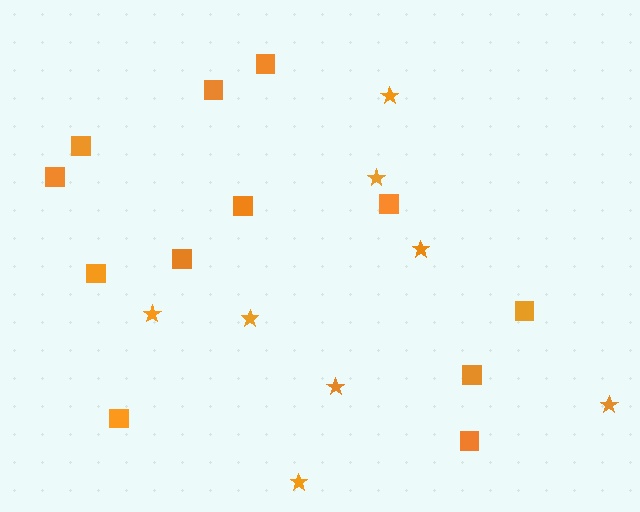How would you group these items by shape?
There are 2 groups: one group of stars (8) and one group of squares (12).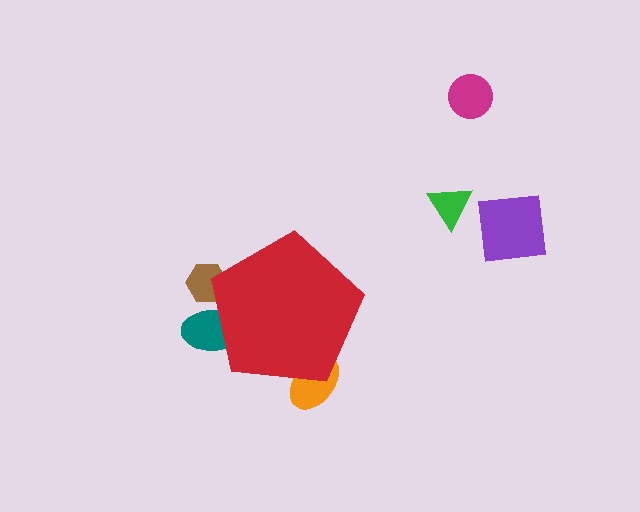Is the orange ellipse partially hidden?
Yes, the orange ellipse is partially hidden behind the red pentagon.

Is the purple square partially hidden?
No, the purple square is fully visible.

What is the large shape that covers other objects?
A red pentagon.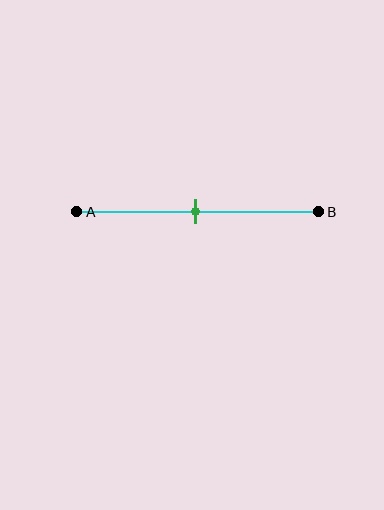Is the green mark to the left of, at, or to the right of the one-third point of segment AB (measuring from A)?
The green mark is to the right of the one-third point of segment AB.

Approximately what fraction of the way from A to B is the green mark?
The green mark is approximately 50% of the way from A to B.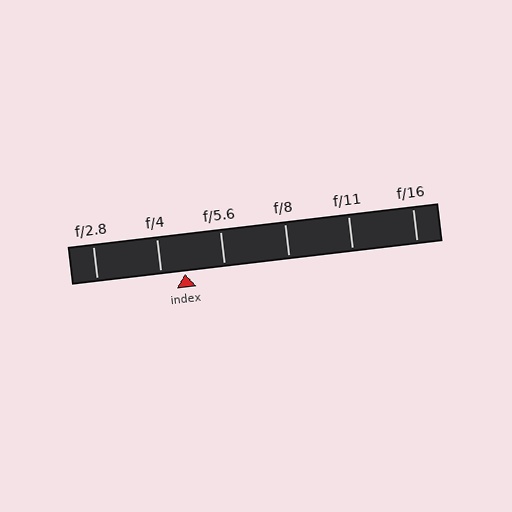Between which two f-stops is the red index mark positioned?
The index mark is between f/4 and f/5.6.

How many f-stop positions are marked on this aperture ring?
There are 6 f-stop positions marked.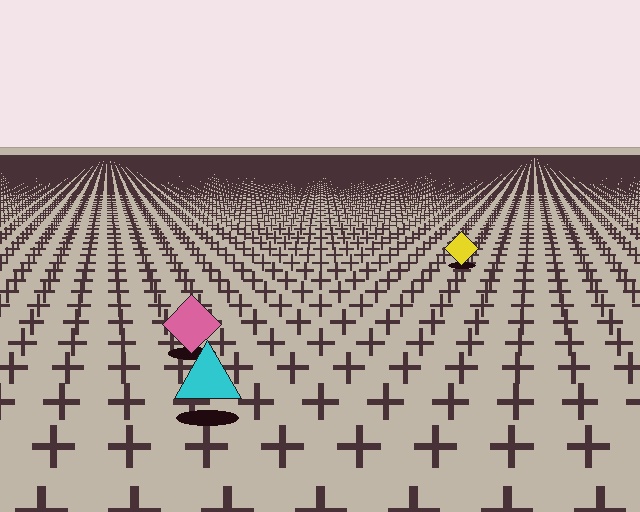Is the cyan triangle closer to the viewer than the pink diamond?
Yes. The cyan triangle is closer — you can tell from the texture gradient: the ground texture is coarser near it.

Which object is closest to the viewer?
The cyan triangle is closest. The texture marks near it are larger and more spread out.